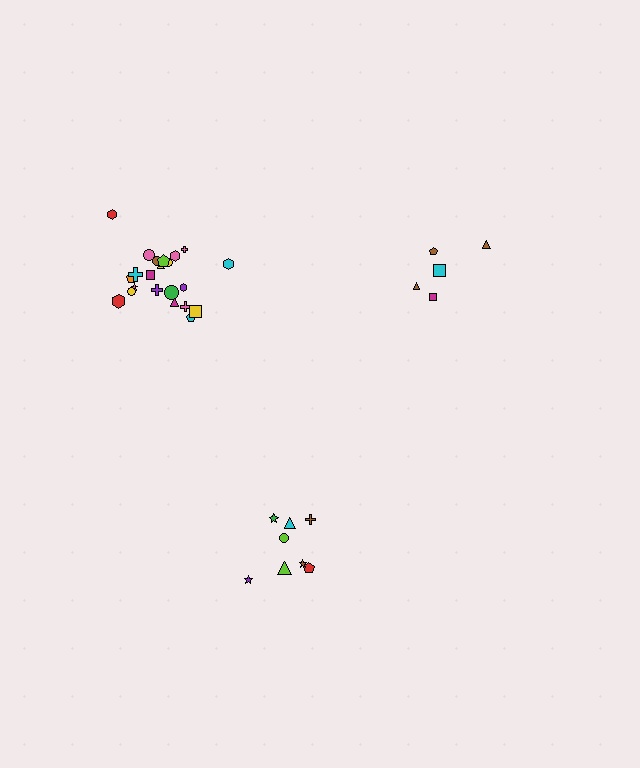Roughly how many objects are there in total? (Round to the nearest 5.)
Roughly 35 objects in total.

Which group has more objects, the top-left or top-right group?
The top-left group.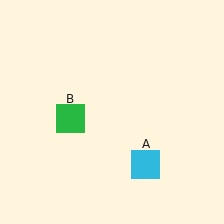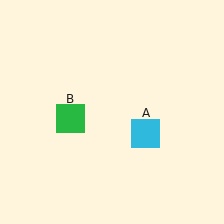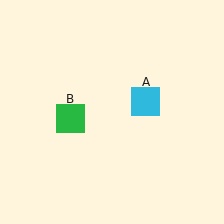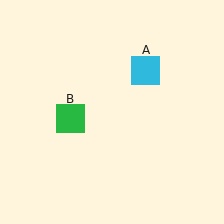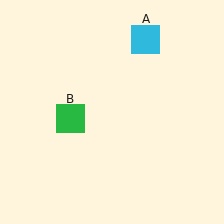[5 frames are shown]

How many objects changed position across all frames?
1 object changed position: cyan square (object A).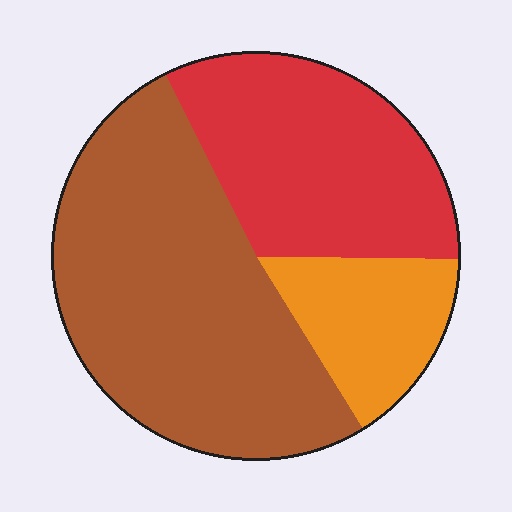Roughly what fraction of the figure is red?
Red covers 33% of the figure.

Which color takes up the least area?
Orange, at roughly 15%.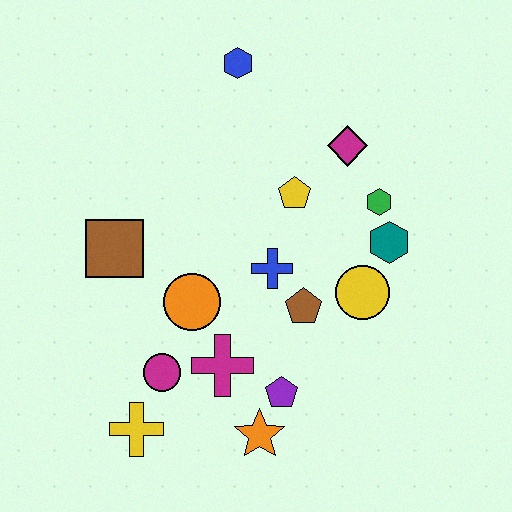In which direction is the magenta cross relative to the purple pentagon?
The magenta cross is to the left of the purple pentagon.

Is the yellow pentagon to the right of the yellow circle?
No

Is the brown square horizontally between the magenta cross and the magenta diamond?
No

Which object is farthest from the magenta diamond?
The yellow cross is farthest from the magenta diamond.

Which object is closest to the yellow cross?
The magenta circle is closest to the yellow cross.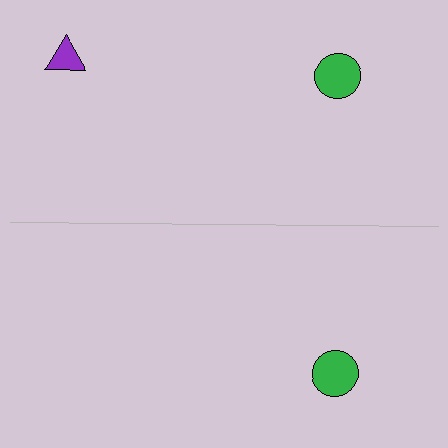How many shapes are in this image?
There are 3 shapes in this image.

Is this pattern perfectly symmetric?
No, the pattern is not perfectly symmetric. A purple triangle is missing from the bottom side.